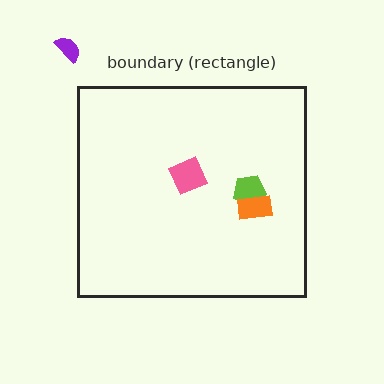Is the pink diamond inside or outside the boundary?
Inside.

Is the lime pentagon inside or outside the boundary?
Inside.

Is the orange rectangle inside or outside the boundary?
Inside.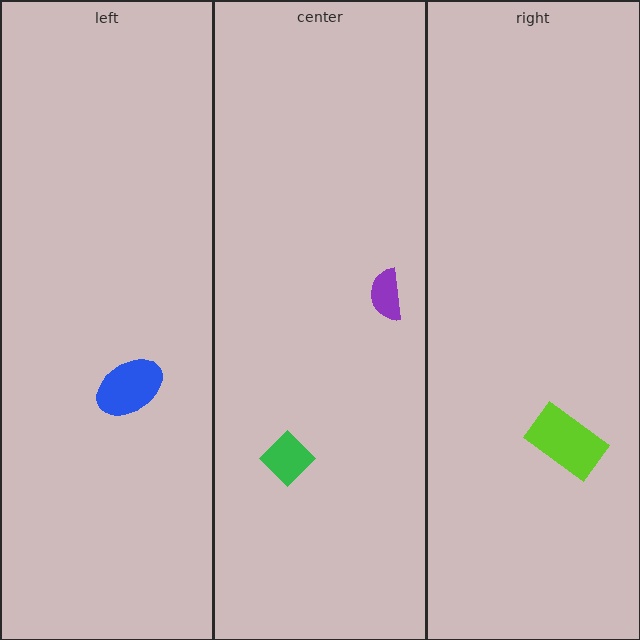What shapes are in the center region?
The purple semicircle, the green diamond.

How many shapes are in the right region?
1.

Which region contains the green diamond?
The center region.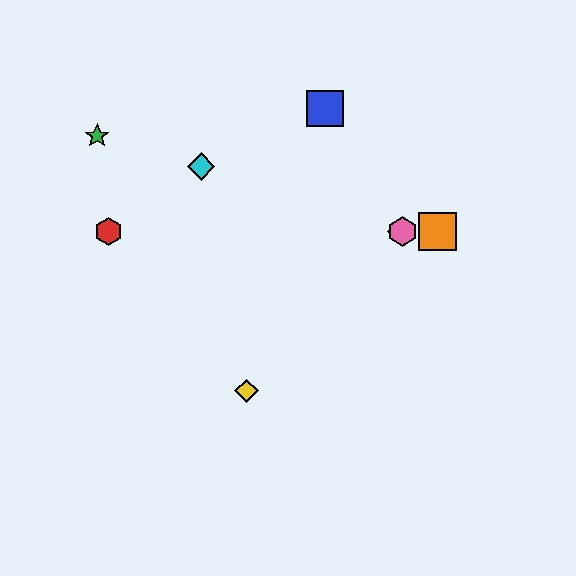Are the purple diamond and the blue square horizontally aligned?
No, the purple diamond is at y≈232 and the blue square is at y≈108.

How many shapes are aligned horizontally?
4 shapes (the red hexagon, the purple diamond, the orange square, the pink hexagon) are aligned horizontally.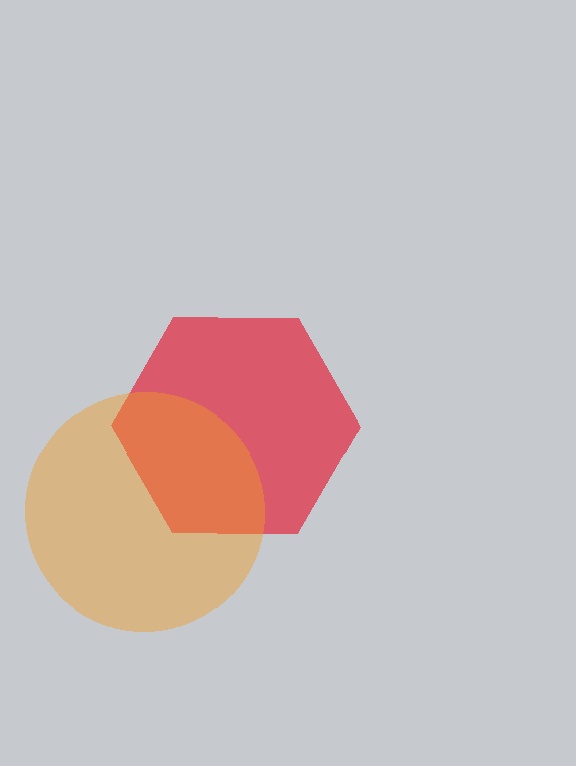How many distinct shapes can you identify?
There are 2 distinct shapes: a red hexagon, an orange circle.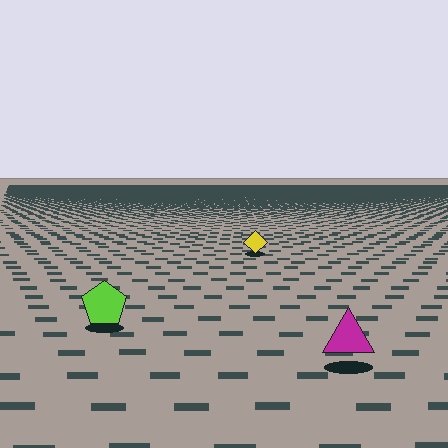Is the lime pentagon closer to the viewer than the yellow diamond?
Yes. The lime pentagon is closer — you can tell from the texture gradient: the ground texture is coarser near it.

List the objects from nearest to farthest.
From nearest to farthest: the magenta triangle, the lime pentagon, the yellow diamond.